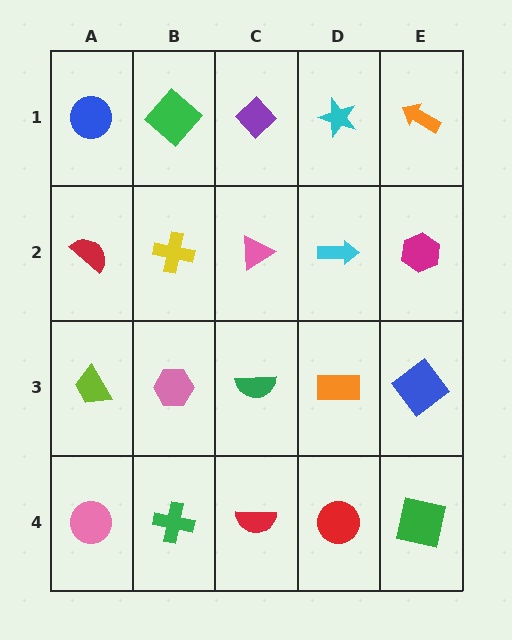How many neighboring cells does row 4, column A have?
2.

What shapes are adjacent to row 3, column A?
A red semicircle (row 2, column A), a pink circle (row 4, column A), a pink hexagon (row 3, column B).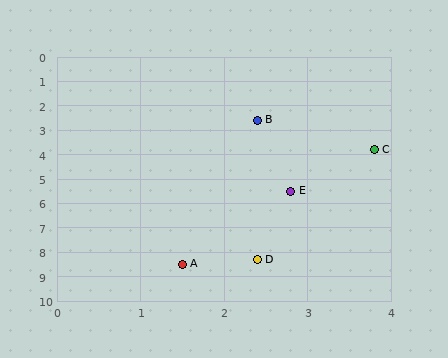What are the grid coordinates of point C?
Point C is at approximately (3.8, 3.8).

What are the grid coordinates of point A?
Point A is at approximately (1.5, 8.5).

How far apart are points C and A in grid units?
Points C and A are about 5.2 grid units apart.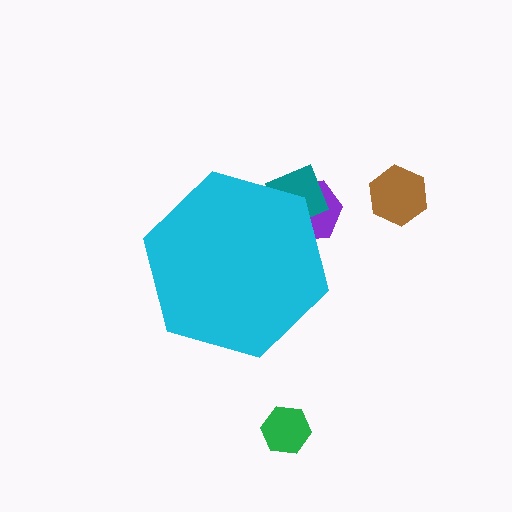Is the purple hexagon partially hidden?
Yes, the purple hexagon is partially hidden behind the cyan hexagon.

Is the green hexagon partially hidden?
No, the green hexagon is fully visible.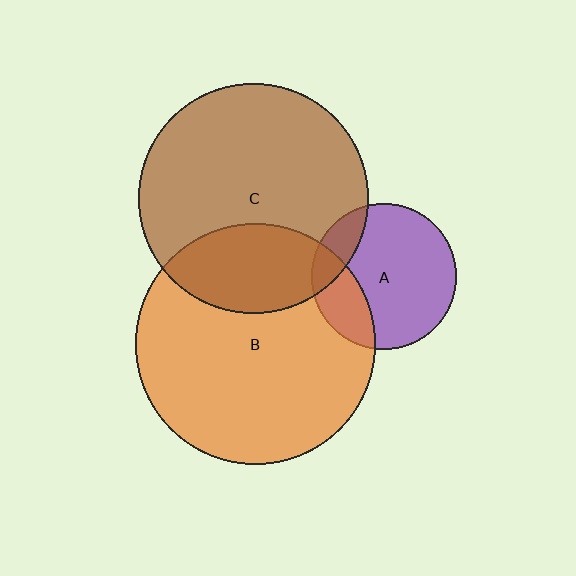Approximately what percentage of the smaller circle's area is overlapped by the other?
Approximately 15%.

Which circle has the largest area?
Circle B (orange).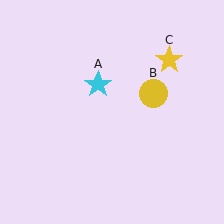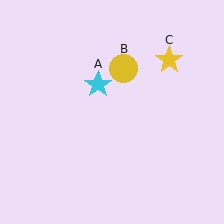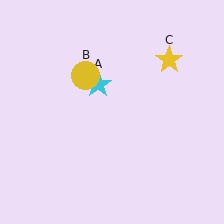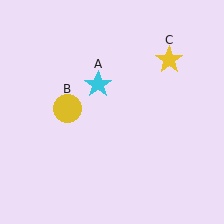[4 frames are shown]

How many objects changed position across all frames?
1 object changed position: yellow circle (object B).